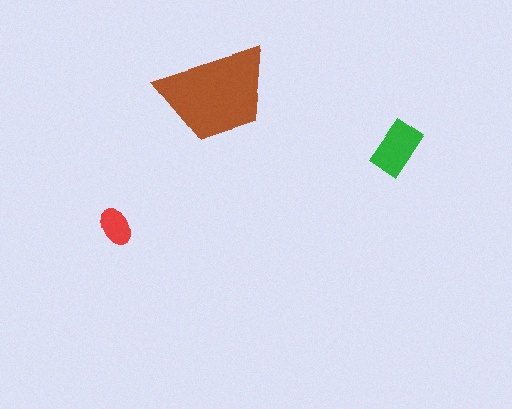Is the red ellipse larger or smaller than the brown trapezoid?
Smaller.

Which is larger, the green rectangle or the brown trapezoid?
The brown trapezoid.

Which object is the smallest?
The red ellipse.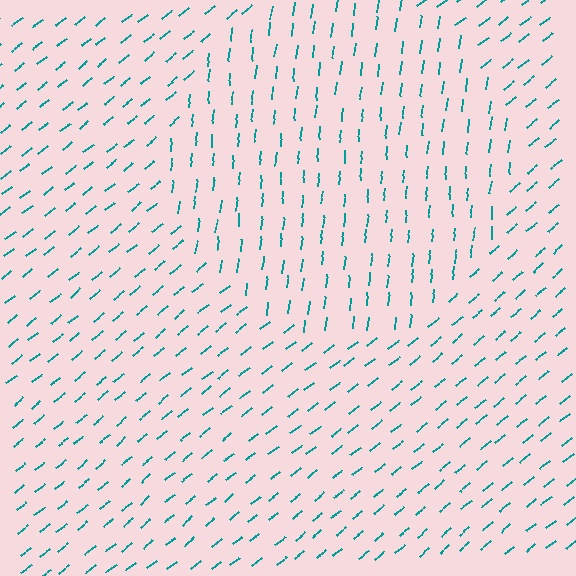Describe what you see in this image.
The image is filled with small teal line segments. A circle region in the image has lines oriented differently from the surrounding lines, creating a visible texture boundary.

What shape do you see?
I see a circle.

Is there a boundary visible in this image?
Yes, there is a texture boundary formed by a change in line orientation.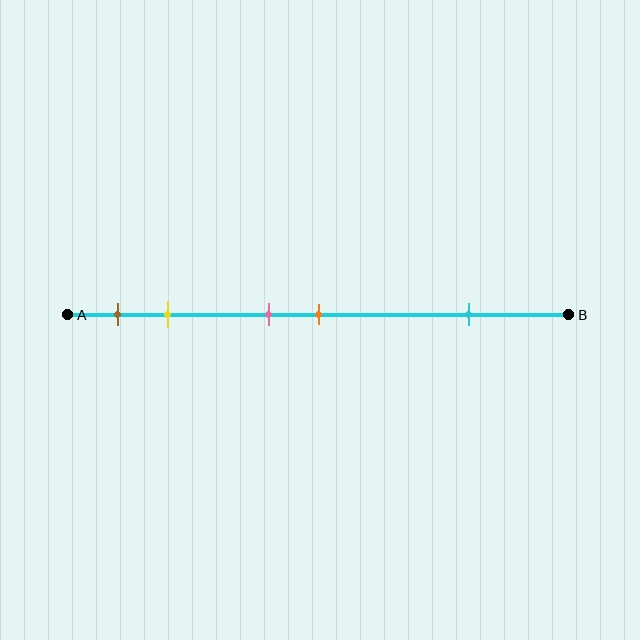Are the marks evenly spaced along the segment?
No, the marks are not evenly spaced.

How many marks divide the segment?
There are 5 marks dividing the segment.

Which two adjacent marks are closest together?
The pink and orange marks are the closest adjacent pair.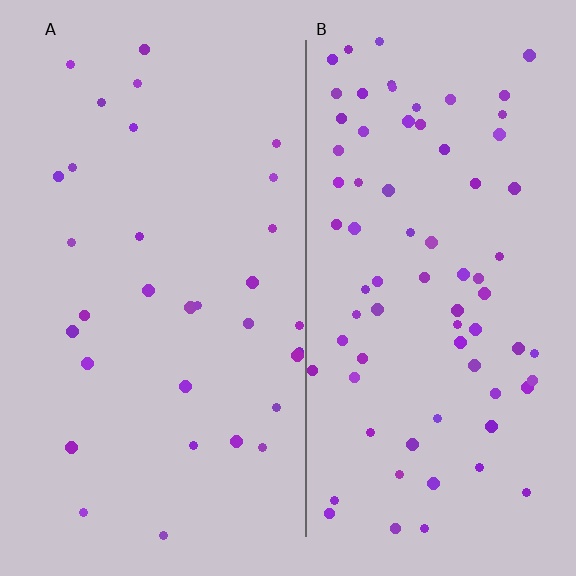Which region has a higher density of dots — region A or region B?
B (the right).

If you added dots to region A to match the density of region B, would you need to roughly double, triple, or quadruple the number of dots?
Approximately double.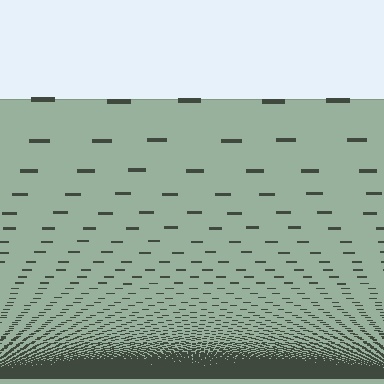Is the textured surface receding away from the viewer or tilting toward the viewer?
The surface appears to tilt toward the viewer. Texture elements get larger and sparser toward the top.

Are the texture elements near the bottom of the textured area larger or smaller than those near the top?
Smaller. The gradient is inverted — elements near the bottom are smaller and denser.